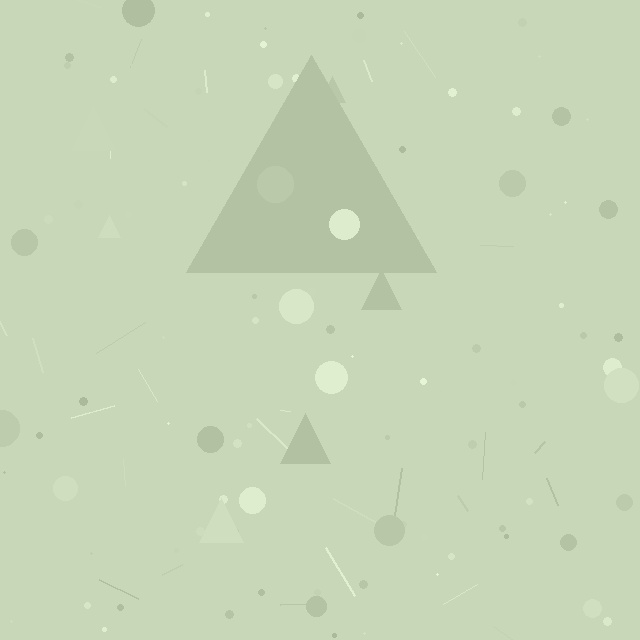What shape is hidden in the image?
A triangle is hidden in the image.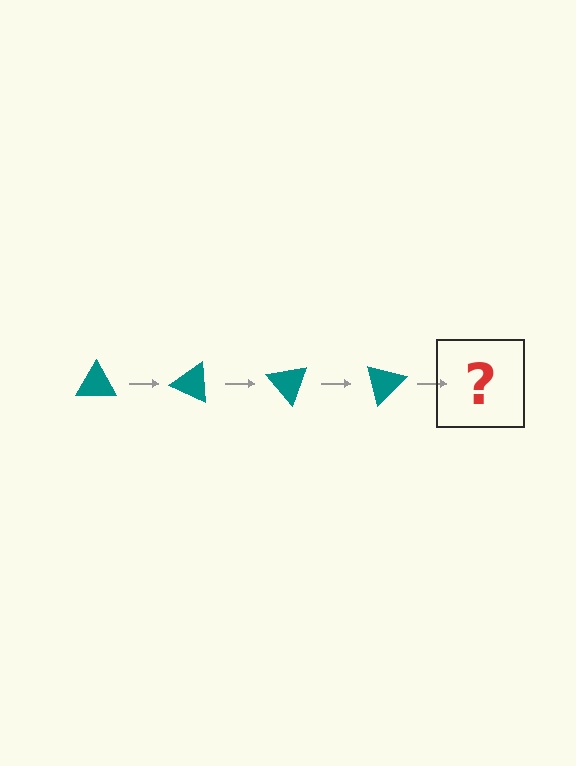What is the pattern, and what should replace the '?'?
The pattern is that the triangle rotates 25 degrees each step. The '?' should be a teal triangle rotated 100 degrees.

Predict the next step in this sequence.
The next step is a teal triangle rotated 100 degrees.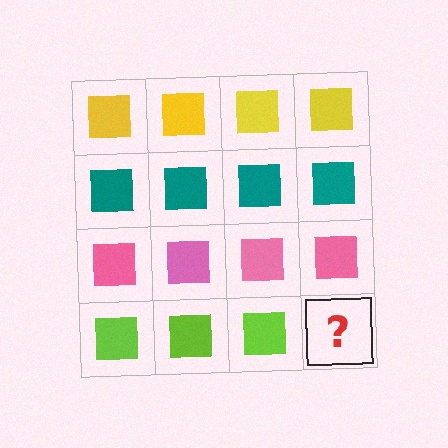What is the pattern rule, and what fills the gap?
The rule is that each row has a consistent color. The gap should be filled with a lime square.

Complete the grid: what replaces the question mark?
The question mark should be replaced with a lime square.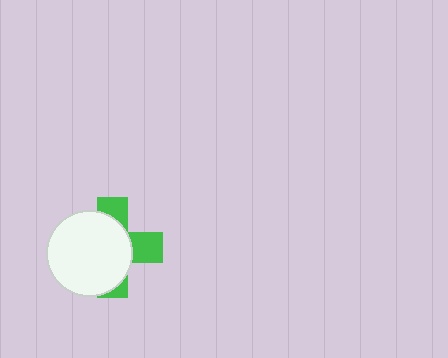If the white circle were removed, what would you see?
You would see the complete green cross.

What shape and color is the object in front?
The object in front is a white circle.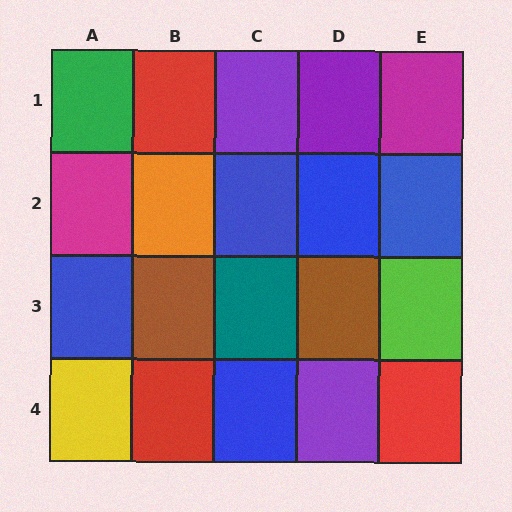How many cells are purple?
3 cells are purple.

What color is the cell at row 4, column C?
Blue.